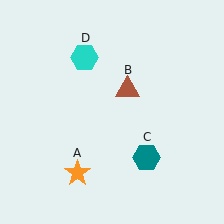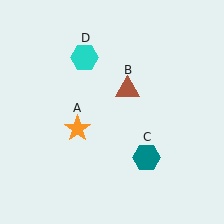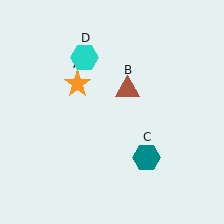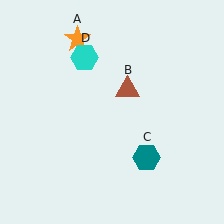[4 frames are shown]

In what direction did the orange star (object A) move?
The orange star (object A) moved up.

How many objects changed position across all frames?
1 object changed position: orange star (object A).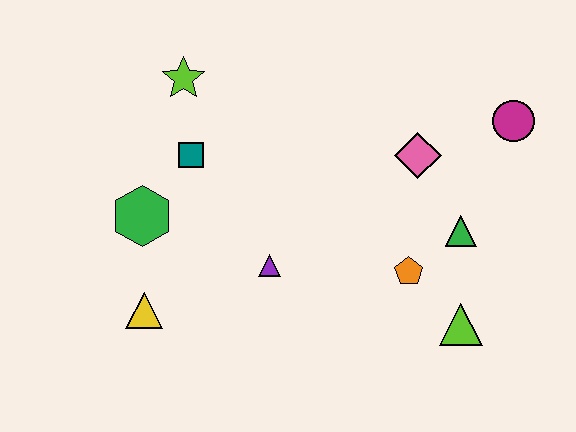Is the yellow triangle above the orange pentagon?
No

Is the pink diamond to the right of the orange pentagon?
Yes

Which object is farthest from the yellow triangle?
The magenta circle is farthest from the yellow triangle.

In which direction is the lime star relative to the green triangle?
The lime star is to the left of the green triangle.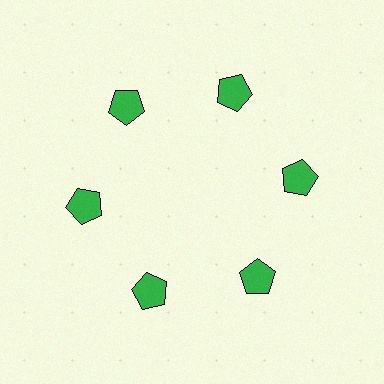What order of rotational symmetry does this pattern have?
This pattern has 6-fold rotational symmetry.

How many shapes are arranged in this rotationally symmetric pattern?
There are 6 shapes, arranged in 6 groups of 1.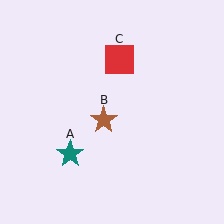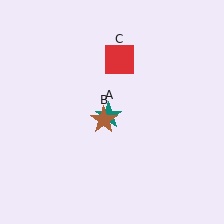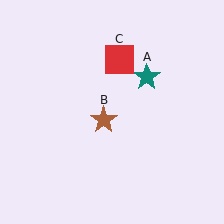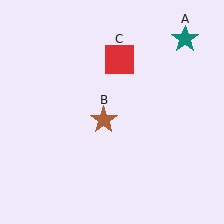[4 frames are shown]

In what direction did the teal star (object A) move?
The teal star (object A) moved up and to the right.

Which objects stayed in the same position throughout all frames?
Brown star (object B) and red square (object C) remained stationary.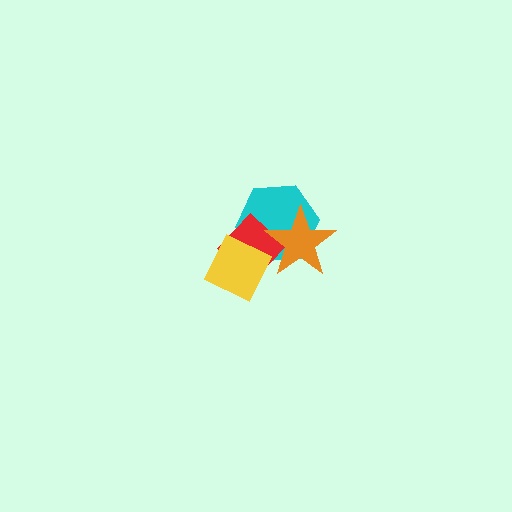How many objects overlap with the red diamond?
3 objects overlap with the red diamond.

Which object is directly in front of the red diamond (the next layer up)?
The orange star is directly in front of the red diamond.